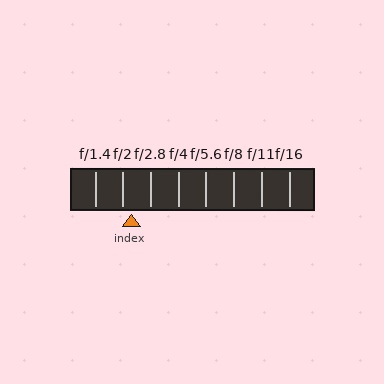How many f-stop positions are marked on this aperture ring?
There are 8 f-stop positions marked.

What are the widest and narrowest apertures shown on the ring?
The widest aperture shown is f/1.4 and the narrowest is f/16.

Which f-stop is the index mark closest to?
The index mark is closest to f/2.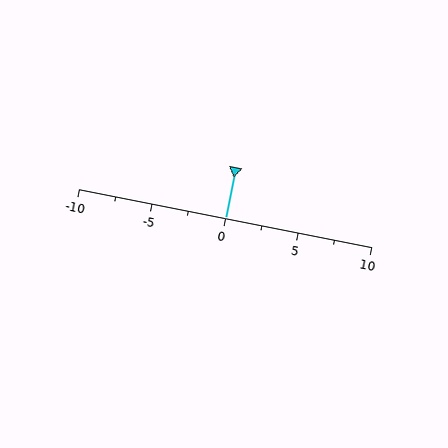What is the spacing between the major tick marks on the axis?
The major ticks are spaced 5 apart.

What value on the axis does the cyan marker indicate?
The marker indicates approximately 0.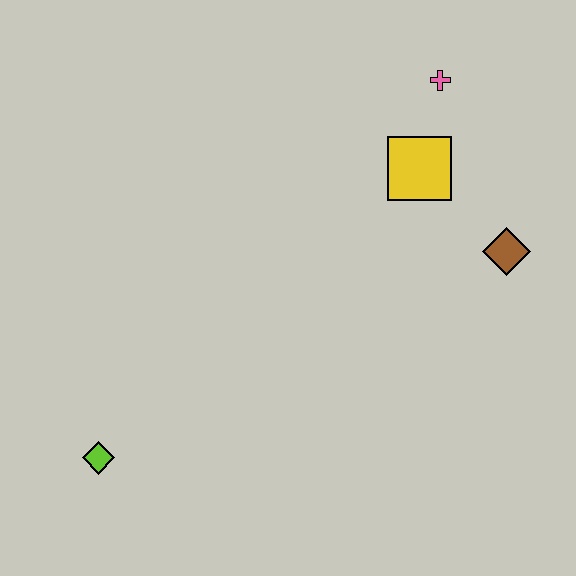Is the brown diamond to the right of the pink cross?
Yes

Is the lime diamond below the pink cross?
Yes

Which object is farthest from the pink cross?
The lime diamond is farthest from the pink cross.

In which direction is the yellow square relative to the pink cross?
The yellow square is below the pink cross.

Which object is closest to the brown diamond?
The yellow square is closest to the brown diamond.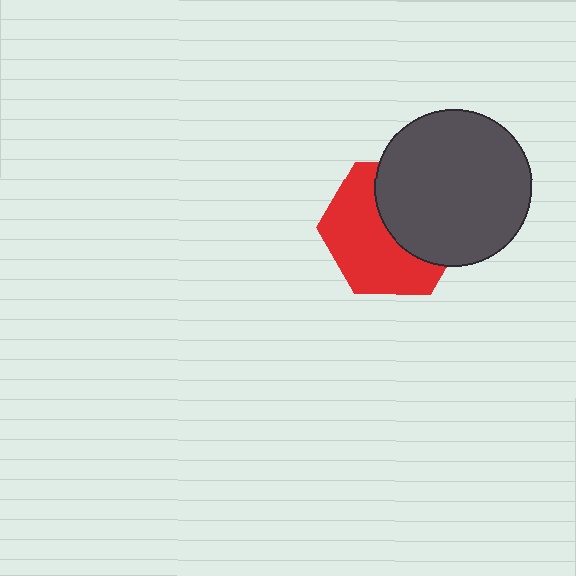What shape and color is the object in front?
The object in front is a dark gray circle.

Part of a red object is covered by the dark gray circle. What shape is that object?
It is a hexagon.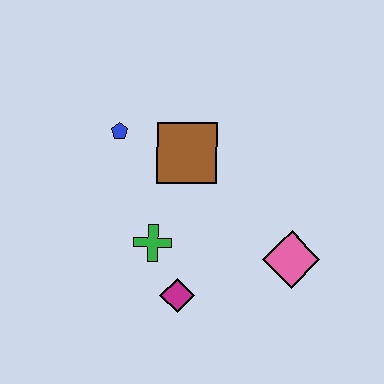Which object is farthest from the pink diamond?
The blue pentagon is farthest from the pink diamond.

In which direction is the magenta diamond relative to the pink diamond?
The magenta diamond is to the left of the pink diamond.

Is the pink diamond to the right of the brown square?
Yes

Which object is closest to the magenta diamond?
The green cross is closest to the magenta diamond.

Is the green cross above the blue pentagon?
No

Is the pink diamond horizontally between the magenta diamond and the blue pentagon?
No